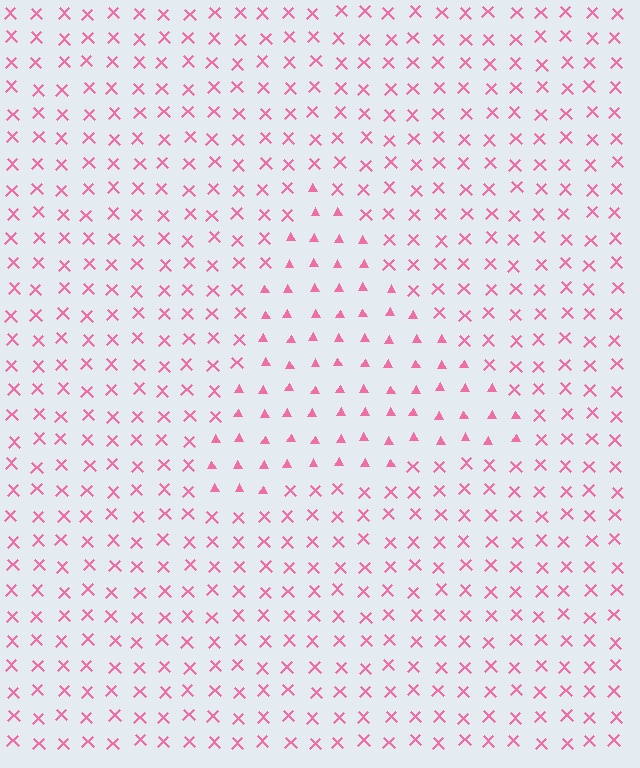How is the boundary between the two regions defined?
The boundary is defined by a change in element shape: triangles inside vs. X marks outside. All elements share the same color and spacing.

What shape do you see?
I see a triangle.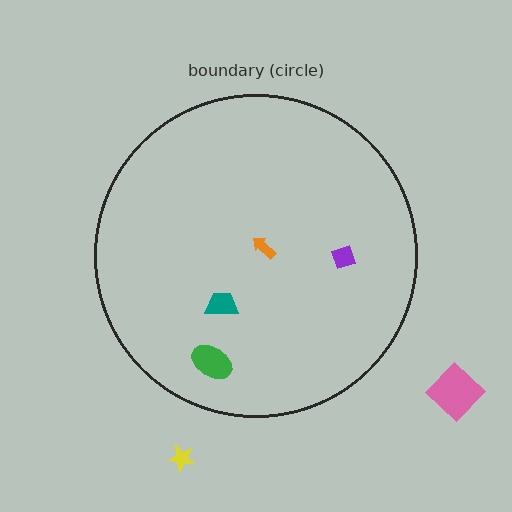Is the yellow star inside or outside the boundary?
Outside.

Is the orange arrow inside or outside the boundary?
Inside.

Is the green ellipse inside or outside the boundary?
Inside.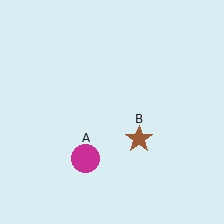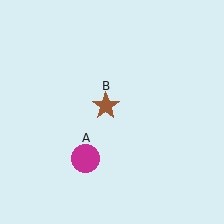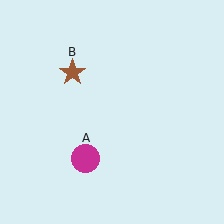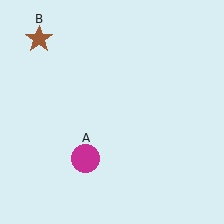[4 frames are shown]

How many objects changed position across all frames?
1 object changed position: brown star (object B).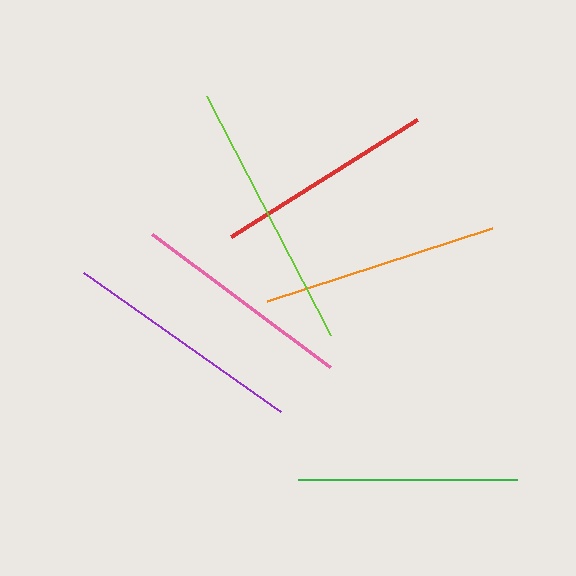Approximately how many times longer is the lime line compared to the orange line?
The lime line is approximately 1.1 times the length of the orange line.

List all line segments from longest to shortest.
From longest to shortest: lime, purple, orange, pink, red, green.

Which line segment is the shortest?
The green line is the shortest at approximately 219 pixels.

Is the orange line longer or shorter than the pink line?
The orange line is longer than the pink line.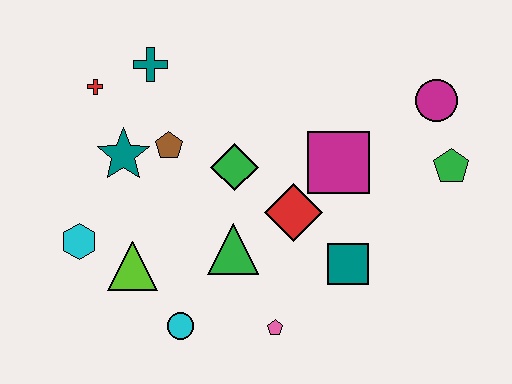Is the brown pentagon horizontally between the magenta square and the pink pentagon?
No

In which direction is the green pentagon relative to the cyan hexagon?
The green pentagon is to the right of the cyan hexagon.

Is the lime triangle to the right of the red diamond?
No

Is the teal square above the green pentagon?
No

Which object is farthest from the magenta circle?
The cyan hexagon is farthest from the magenta circle.